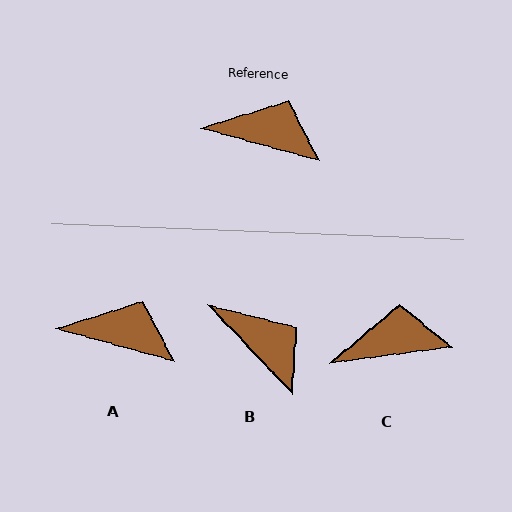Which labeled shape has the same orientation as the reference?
A.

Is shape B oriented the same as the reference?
No, it is off by about 32 degrees.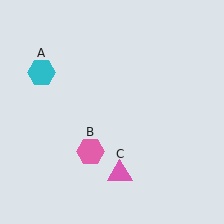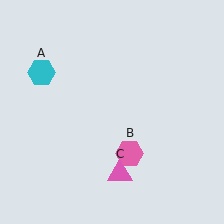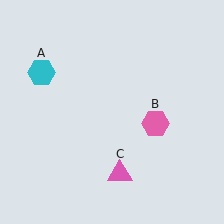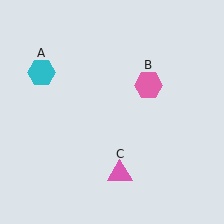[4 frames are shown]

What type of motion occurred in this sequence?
The pink hexagon (object B) rotated counterclockwise around the center of the scene.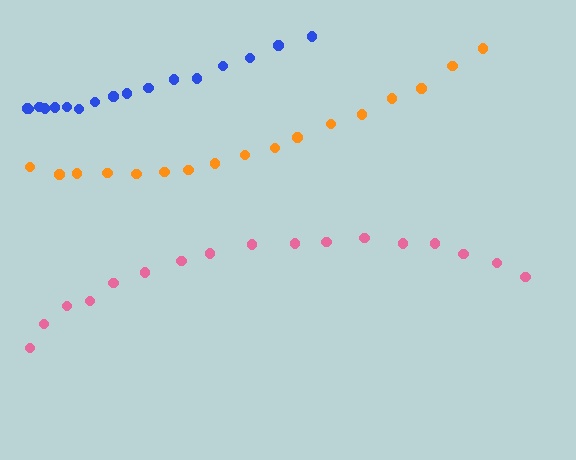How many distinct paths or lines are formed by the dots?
There are 3 distinct paths.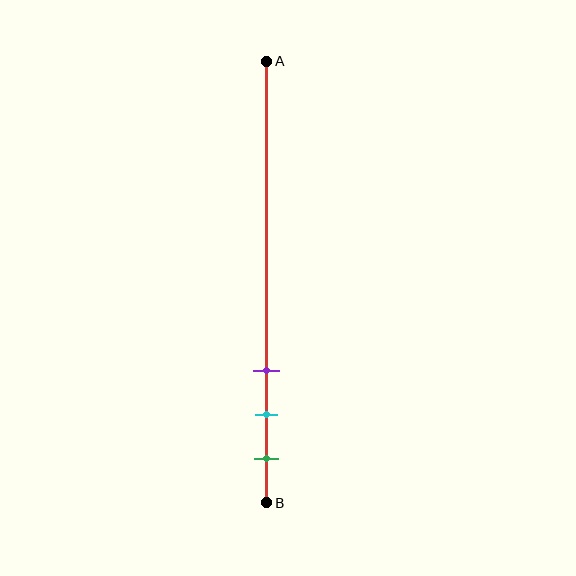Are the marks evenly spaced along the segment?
Yes, the marks are approximately evenly spaced.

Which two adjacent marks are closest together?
The cyan and green marks are the closest adjacent pair.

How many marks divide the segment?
There are 3 marks dividing the segment.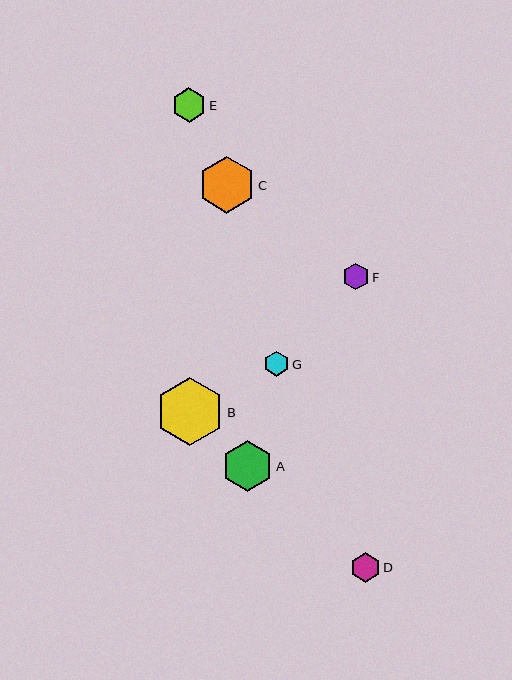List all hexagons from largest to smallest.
From largest to smallest: B, C, A, E, D, F, G.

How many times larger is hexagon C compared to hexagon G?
Hexagon C is approximately 2.3 times the size of hexagon G.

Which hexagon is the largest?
Hexagon B is the largest with a size of approximately 68 pixels.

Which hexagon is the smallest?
Hexagon G is the smallest with a size of approximately 25 pixels.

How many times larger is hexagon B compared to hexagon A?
Hexagon B is approximately 1.3 times the size of hexagon A.